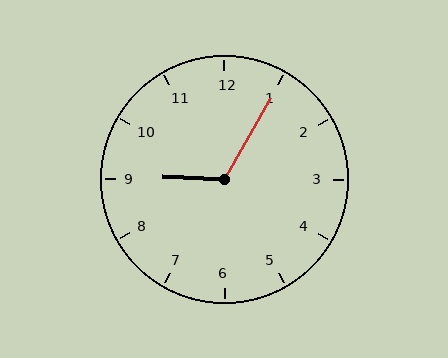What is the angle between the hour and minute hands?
Approximately 118 degrees.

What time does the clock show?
9:05.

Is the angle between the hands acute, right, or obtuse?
It is obtuse.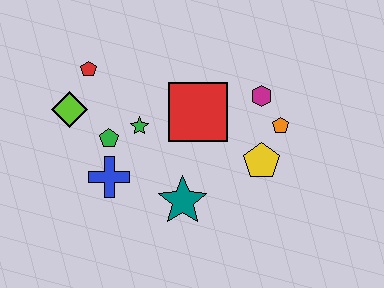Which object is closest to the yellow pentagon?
The orange pentagon is closest to the yellow pentagon.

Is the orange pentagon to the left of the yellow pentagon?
No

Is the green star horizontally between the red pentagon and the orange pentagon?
Yes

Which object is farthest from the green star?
The orange pentagon is farthest from the green star.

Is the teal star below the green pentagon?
Yes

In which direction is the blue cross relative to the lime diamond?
The blue cross is below the lime diamond.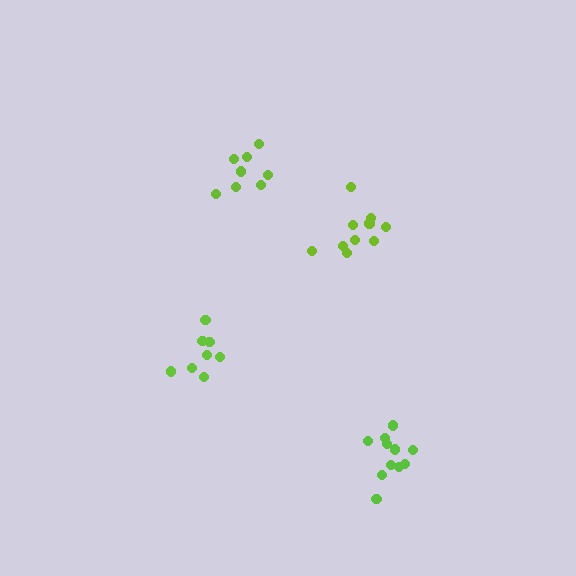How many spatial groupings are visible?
There are 4 spatial groupings.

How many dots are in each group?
Group 1: 10 dots, Group 2: 8 dots, Group 3: 11 dots, Group 4: 8 dots (37 total).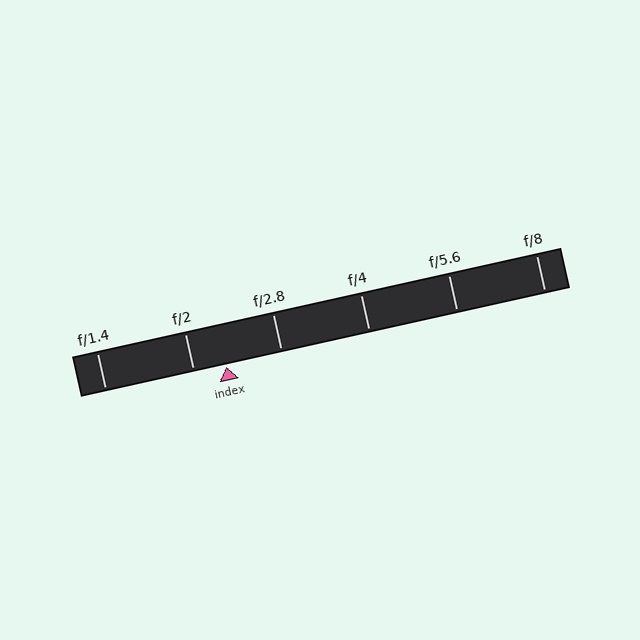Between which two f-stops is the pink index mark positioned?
The index mark is between f/2 and f/2.8.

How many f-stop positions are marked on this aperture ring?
There are 6 f-stop positions marked.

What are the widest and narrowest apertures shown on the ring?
The widest aperture shown is f/1.4 and the narrowest is f/8.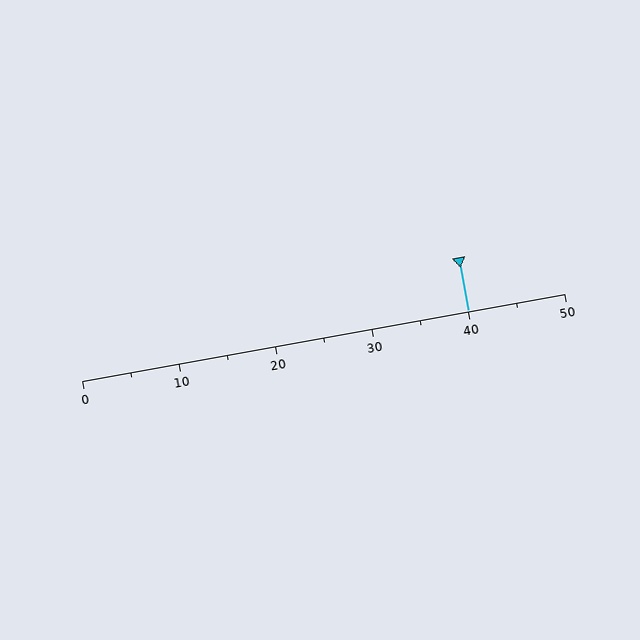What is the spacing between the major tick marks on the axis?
The major ticks are spaced 10 apart.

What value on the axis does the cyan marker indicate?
The marker indicates approximately 40.